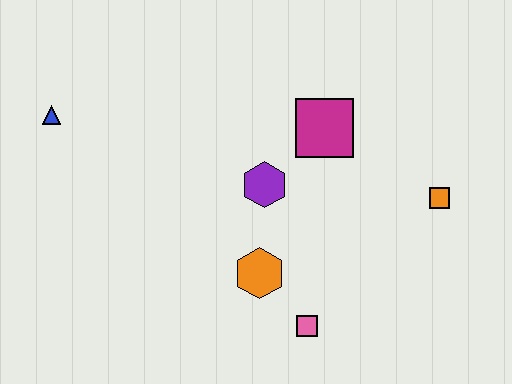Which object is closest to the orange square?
The magenta square is closest to the orange square.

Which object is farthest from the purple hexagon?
The blue triangle is farthest from the purple hexagon.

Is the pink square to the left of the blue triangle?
No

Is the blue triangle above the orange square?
Yes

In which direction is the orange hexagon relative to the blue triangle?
The orange hexagon is to the right of the blue triangle.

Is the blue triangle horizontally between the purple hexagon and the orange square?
No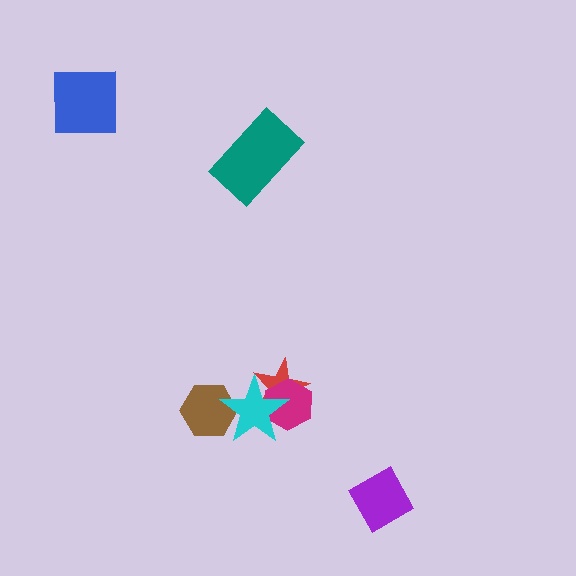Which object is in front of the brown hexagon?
The cyan star is in front of the brown hexagon.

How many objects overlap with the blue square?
0 objects overlap with the blue square.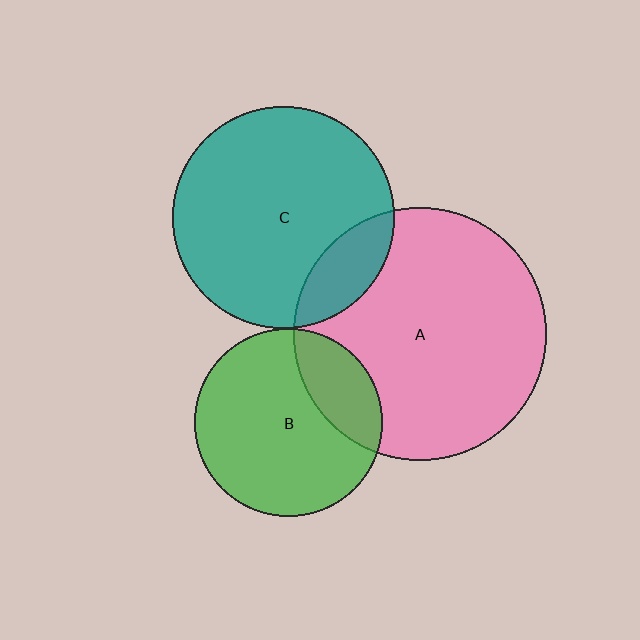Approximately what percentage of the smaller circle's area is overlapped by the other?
Approximately 15%.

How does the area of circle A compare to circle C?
Approximately 1.3 times.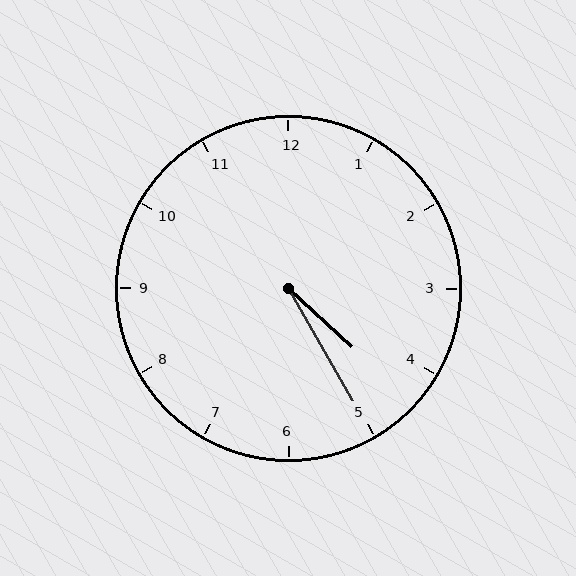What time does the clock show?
4:25.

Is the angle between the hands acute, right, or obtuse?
It is acute.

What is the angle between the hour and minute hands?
Approximately 18 degrees.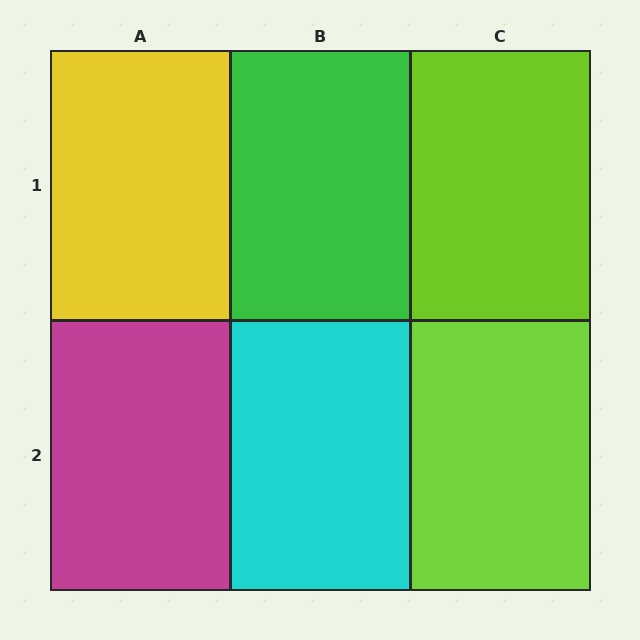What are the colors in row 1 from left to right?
Yellow, green, lime.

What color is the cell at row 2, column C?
Lime.